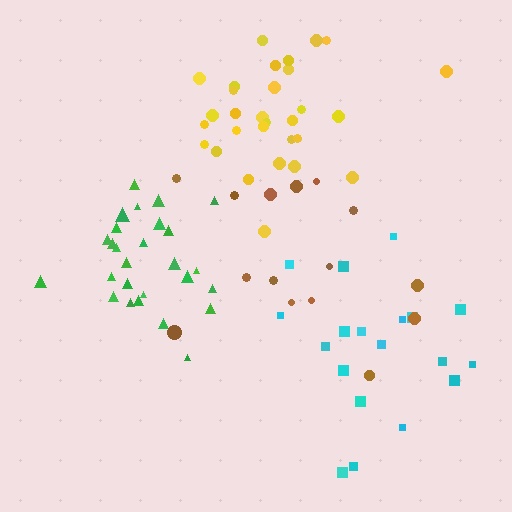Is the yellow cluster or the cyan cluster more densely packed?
Yellow.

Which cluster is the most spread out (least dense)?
Brown.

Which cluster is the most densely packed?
Green.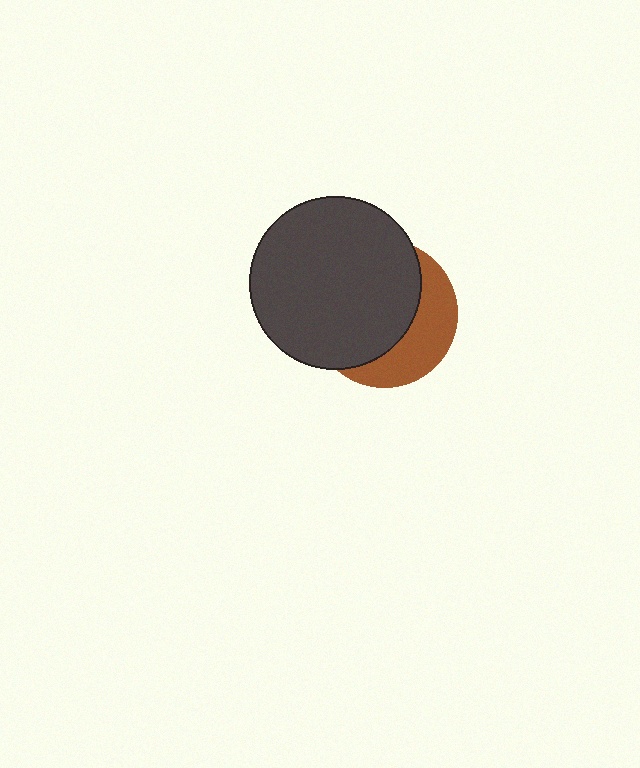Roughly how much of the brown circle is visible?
A small part of it is visible (roughly 36%).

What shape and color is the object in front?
The object in front is a dark gray circle.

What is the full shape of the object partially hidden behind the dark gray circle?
The partially hidden object is a brown circle.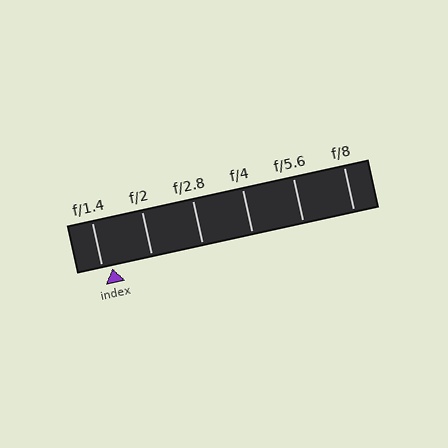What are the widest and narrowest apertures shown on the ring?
The widest aperture shown is f/1.4 and the narrowest is f/8.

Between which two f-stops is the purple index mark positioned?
The index mark is between f/1.4 and f/2.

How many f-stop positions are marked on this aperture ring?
There are 6 f-stop positions marked.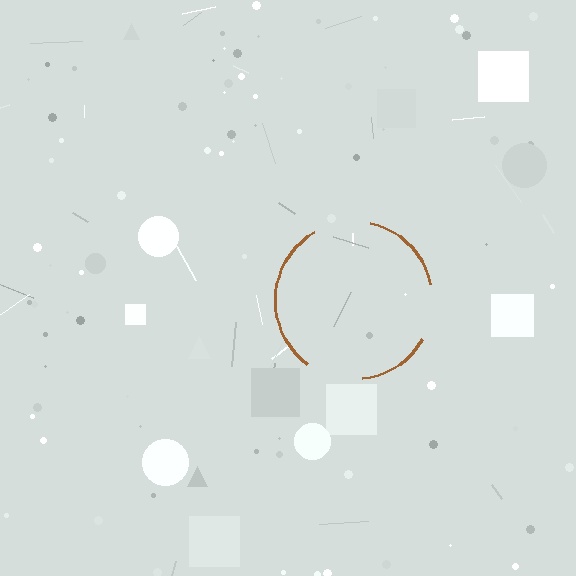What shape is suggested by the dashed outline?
The dashed outline suggests a circle.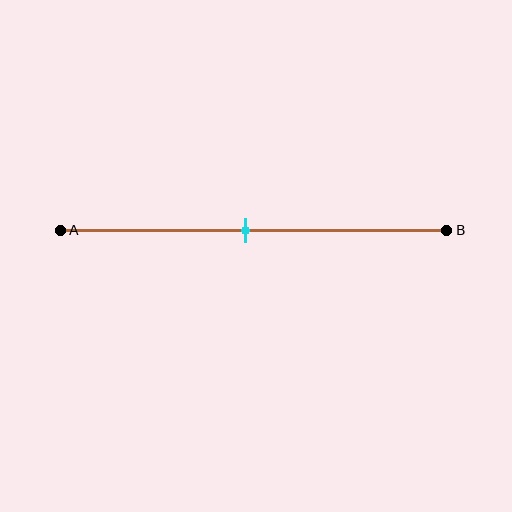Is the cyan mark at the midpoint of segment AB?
Yes, the mark is approximately at the midpoint.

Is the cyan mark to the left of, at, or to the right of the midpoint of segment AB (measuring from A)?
The cyan mark is approximately at the midpoint of segment AB.